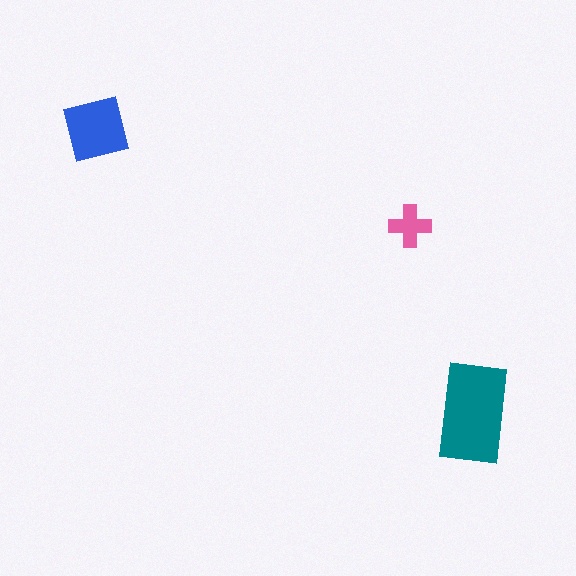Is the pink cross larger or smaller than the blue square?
Smaller.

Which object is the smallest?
The pink cross.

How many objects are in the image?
There are 3 objects in the image.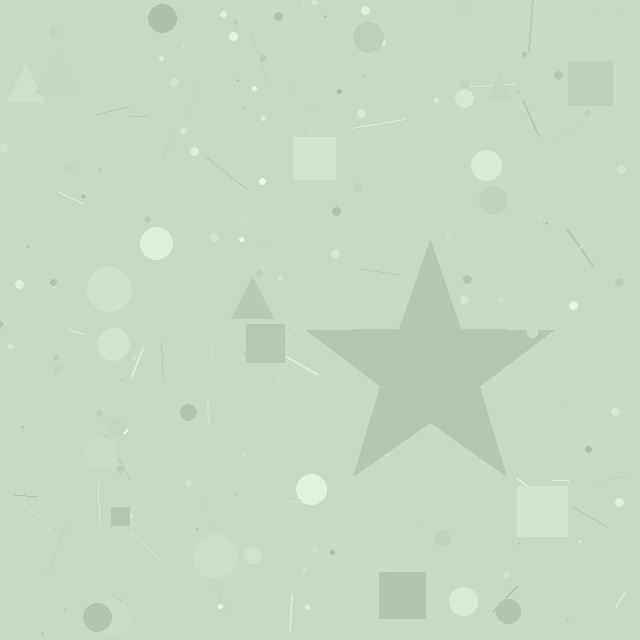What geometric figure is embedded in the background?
A star is embedded in the background.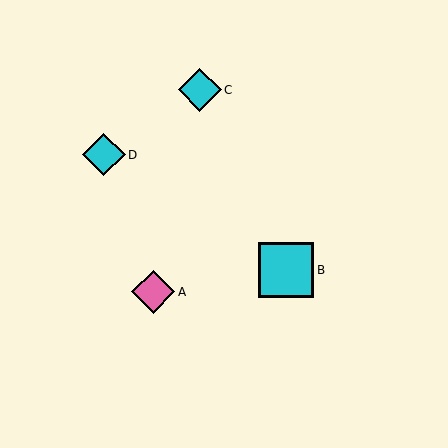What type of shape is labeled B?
Shape B is a cyan square.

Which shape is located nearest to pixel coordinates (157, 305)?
The pink diamond (labeled A) at (153, 292) is nearest to that location.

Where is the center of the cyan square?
The center of the cyan square is at (286, 270).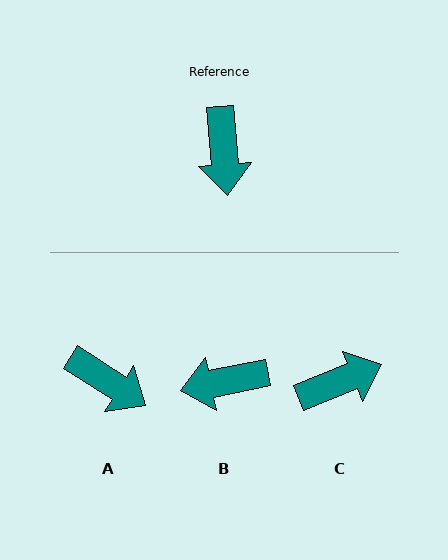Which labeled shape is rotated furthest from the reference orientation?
C, about 107 degrees away.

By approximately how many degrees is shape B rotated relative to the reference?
Approximately 83 degrees clockwise.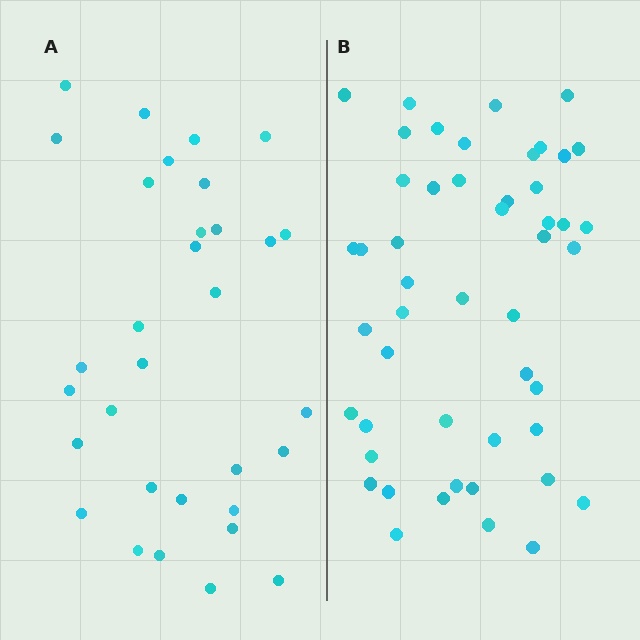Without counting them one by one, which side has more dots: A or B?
Region B (the right region) has more dots.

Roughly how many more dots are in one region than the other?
Region B has approximately 15 more dots than region A.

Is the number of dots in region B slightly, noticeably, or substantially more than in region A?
Region B has substantially more. The ratio is roughly 1.5 to 1.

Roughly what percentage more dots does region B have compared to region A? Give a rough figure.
About 55% more.